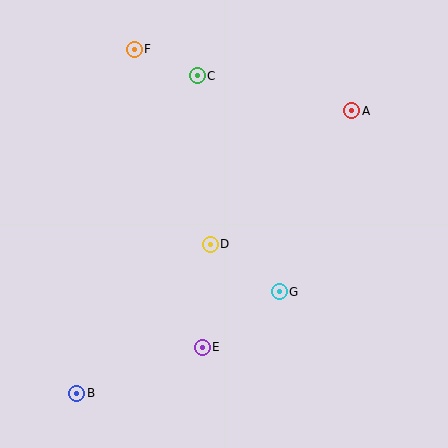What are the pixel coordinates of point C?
Point C is at (197, 76).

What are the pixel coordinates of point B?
Point B is at (77, 393).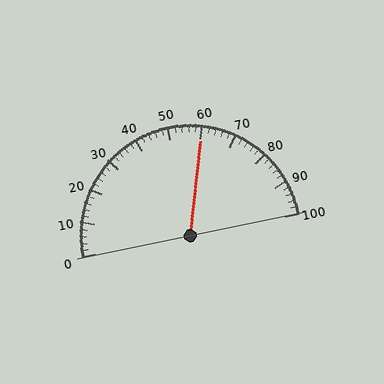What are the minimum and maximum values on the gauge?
The gauge ranges from 0 to 100.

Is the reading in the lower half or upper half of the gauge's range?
The reading is in the upper half of the range (0 to 100).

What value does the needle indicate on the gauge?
The needle indicates approximately 60.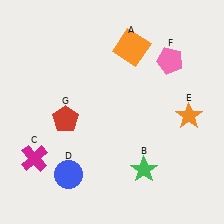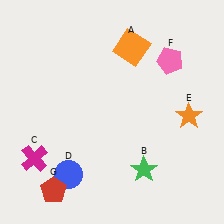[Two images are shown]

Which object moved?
The red pentagon (G) moved down.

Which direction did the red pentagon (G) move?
The red pentagon (G) moved down.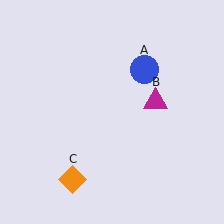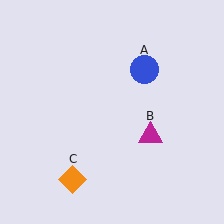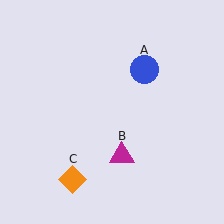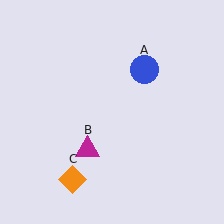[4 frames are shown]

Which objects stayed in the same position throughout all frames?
Blue circle (object A) and orange diamond (object C) remained stationary.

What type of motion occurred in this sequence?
The magenta triangle (object B) rotated clockwise around the center of the scene.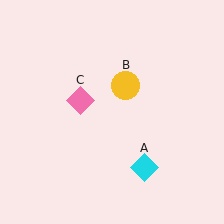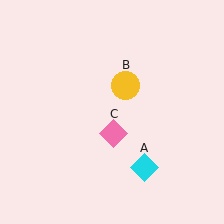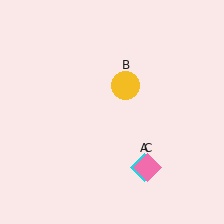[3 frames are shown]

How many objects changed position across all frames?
1 object changed position: pink diamond (object C).